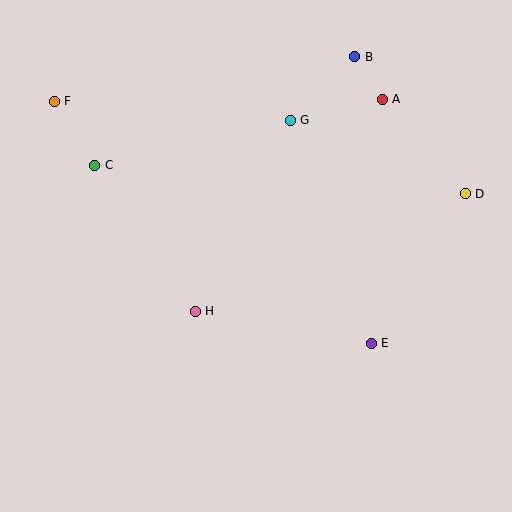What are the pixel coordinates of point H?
Point H is at (195, 311).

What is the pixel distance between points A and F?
The distance between A and F is 328 pixels.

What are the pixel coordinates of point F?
Point F is at (54, 101).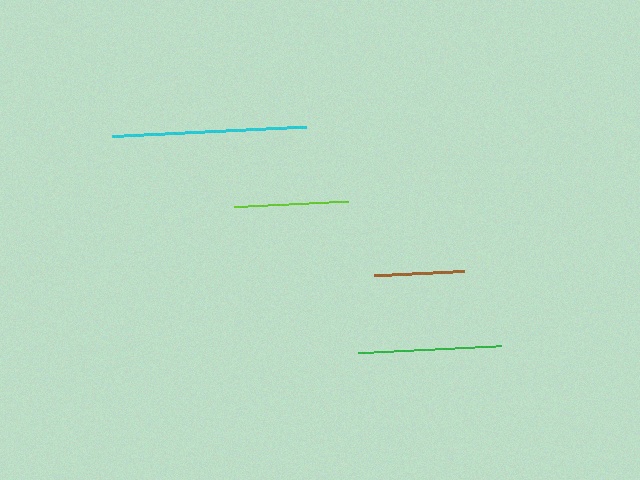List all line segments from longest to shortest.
From longest to shortest: cyan, green, lime, brown.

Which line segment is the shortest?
The brown line is the shortest at approximately 90 pixels.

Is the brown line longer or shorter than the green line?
The green line is longer than the brown line.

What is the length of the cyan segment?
The cyan segment is approximately 195 pixels long.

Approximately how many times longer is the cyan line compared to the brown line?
The cyan line is approximately 2.2 times the length of the brown line.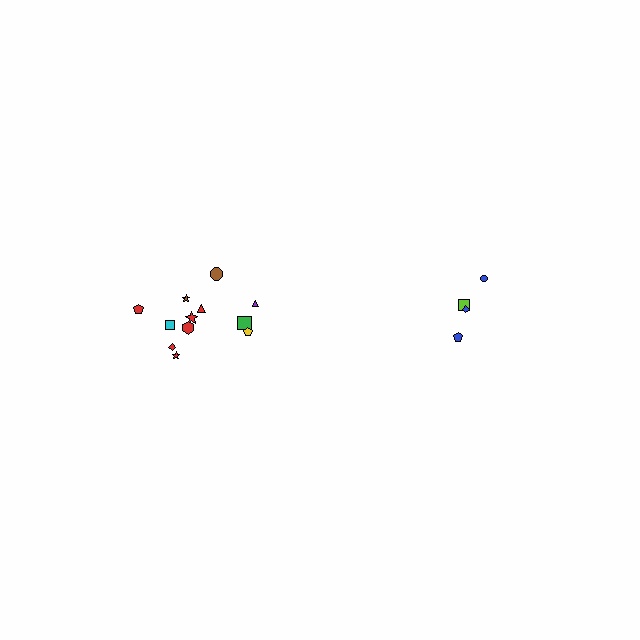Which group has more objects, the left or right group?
The left group.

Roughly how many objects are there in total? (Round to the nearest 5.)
Roughly 15 objects in total.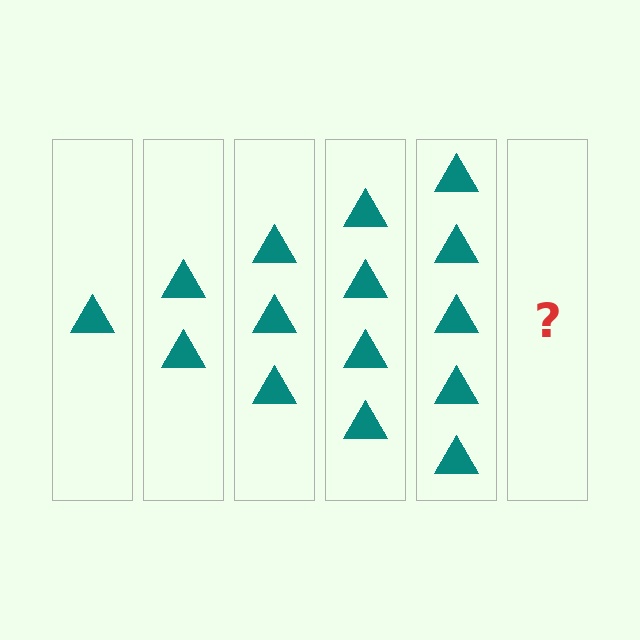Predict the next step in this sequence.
The next step is 6 triangles.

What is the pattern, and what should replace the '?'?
The pattern is that each step adds one more triangle. The '?' should be 6 triangles.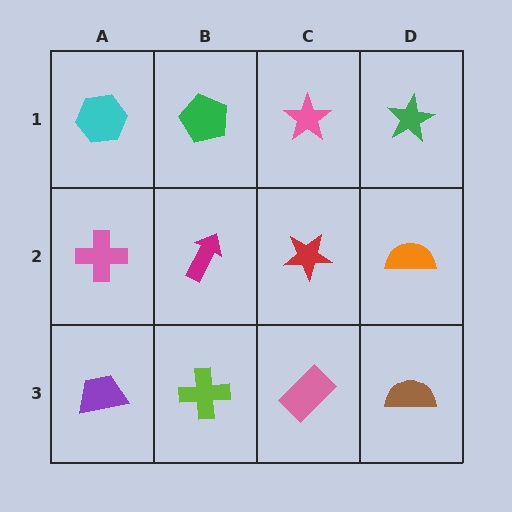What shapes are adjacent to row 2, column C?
A pink star (row 1, column C), a pink rectangle (row 3, column C), a magenta arrow (row 2, column B), an orange semicircle (row 2, column D).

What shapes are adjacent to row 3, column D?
An orange semicircle (row 2, column D), a pink rectangle (row 3, column C).